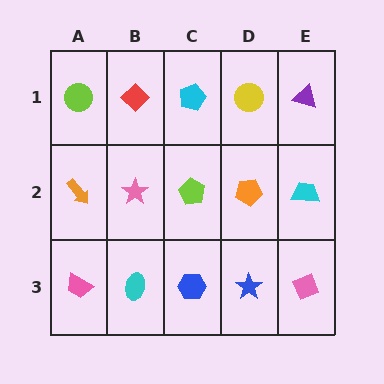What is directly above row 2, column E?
A purple triangle.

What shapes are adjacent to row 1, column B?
A pink star (row 2, column B), a lime circle (row 1, column A), a cyan pentagon (row 1, column C).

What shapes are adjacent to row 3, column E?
A cyan trapezoid (row 2, column E), a blue star (row 3, column D).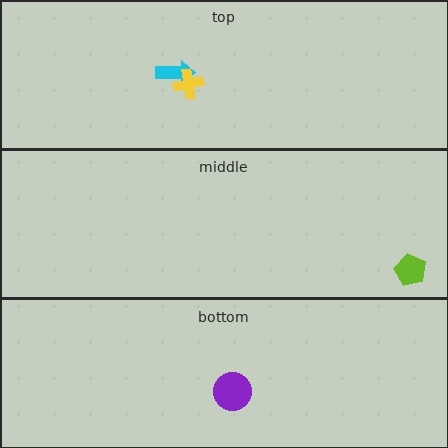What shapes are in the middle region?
The lime pentagon.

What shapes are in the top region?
The cyan arrow, the yellow cross.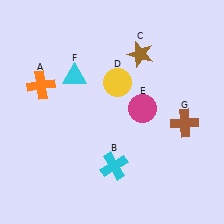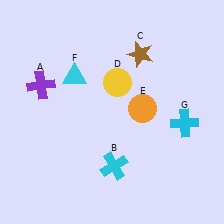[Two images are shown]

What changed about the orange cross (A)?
In Image 1, A is orange. In Image 2, it changed to purple.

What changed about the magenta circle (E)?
In Image 1, E is magenta. In Image 2, it changed to orange.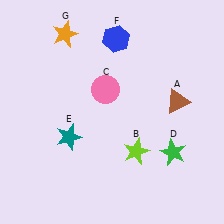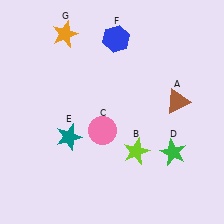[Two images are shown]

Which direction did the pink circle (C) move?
The pink circle (C) moved down.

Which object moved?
The pink circle (C) moved down.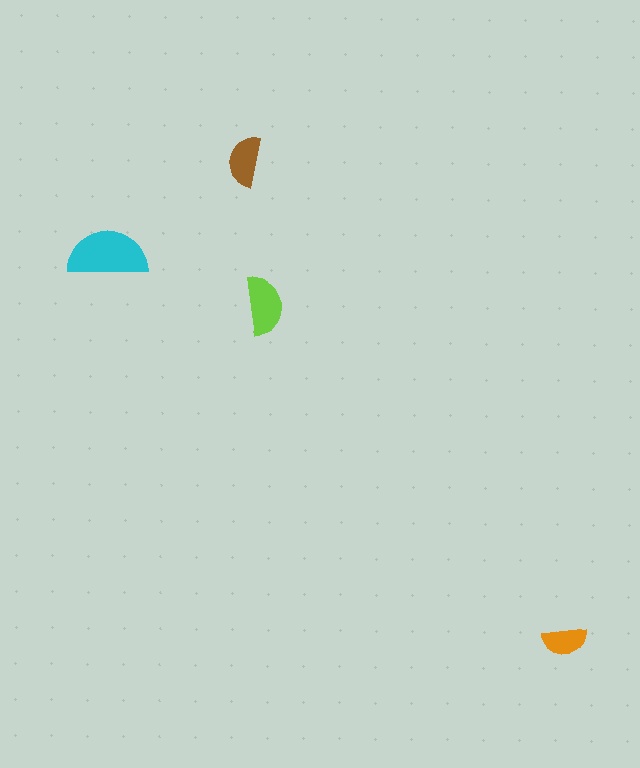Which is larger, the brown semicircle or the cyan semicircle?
The cyan one.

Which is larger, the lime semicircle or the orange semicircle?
The lime one.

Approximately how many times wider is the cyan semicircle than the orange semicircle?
About 2 times wider.